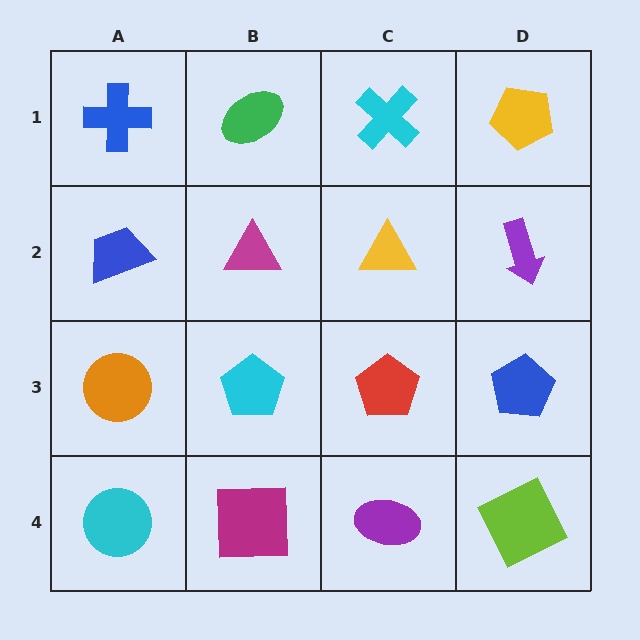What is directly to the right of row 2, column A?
A magenta triangle.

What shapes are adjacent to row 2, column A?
A blue cross (row 1, column A), an orange circle (row 3, column A), a magenta triangle (row 2, column B).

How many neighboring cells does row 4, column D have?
2.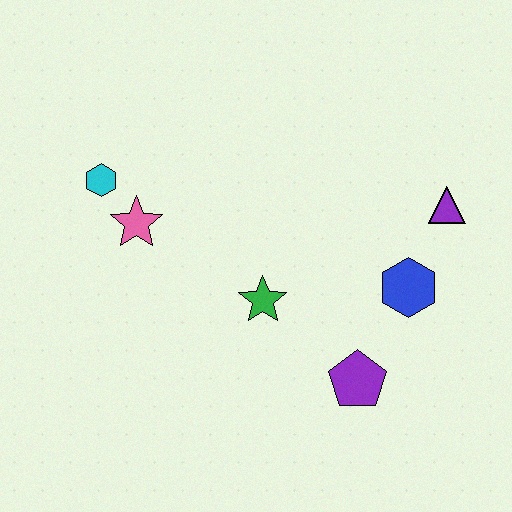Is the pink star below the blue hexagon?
No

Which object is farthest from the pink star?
The purple triangle is farthest from the pink star.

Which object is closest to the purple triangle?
The blue hexagon is closest to the purple triangle.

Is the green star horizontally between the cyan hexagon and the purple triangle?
Yes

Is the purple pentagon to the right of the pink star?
Yes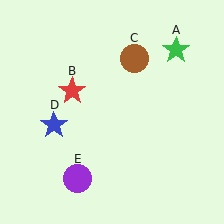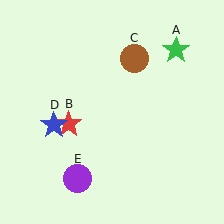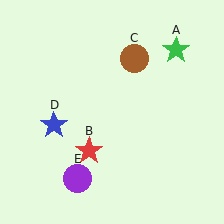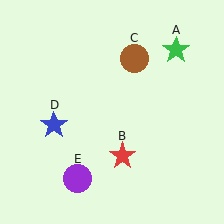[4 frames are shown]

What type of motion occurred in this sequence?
The red star (object B) rotated counterclockwise around the center of the scene.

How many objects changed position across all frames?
1 object changed position: red star (object B).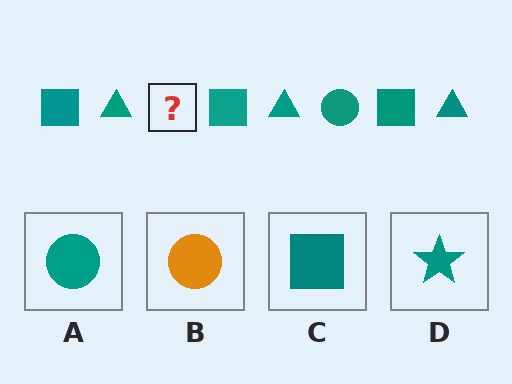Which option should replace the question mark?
Option A.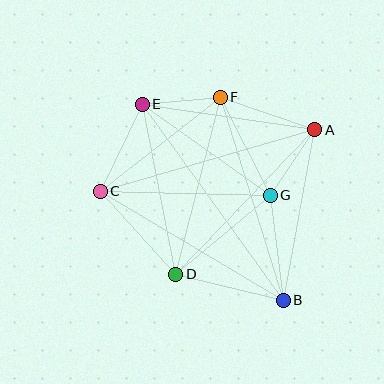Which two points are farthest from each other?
Points B and E are farthest from each other.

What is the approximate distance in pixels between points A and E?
The distance between A and E is approximately 174 pixels.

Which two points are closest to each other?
Points E and F are closest to each other.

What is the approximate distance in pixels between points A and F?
The distance between A and F is approximately 100 pixels.